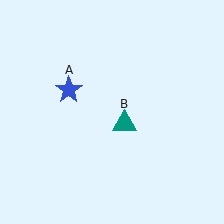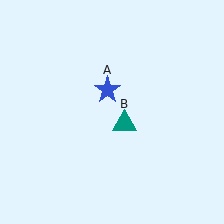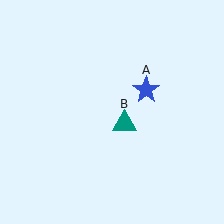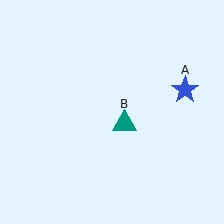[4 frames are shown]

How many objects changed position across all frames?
1 object changed position: blue star (object A).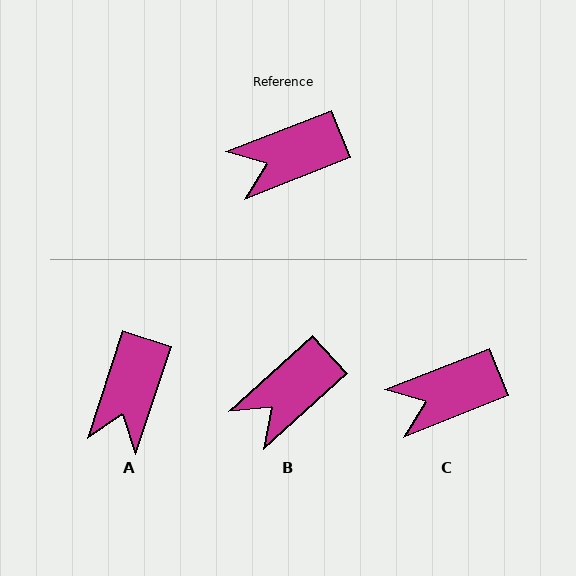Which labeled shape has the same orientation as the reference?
C.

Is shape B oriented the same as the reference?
No, it is off by about 21 degrees.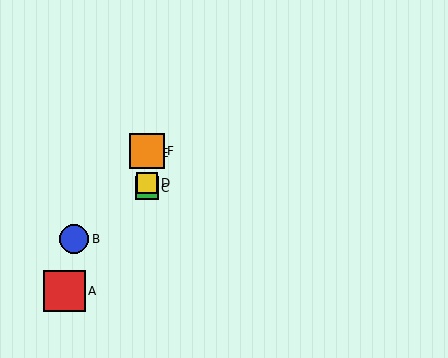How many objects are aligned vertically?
4 objects (C, D, E, F) are aligned vertically.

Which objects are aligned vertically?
Objects C, D, E, F are aligned vertically.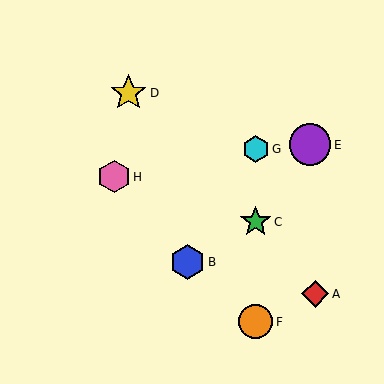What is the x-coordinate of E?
Object E is at x≈310.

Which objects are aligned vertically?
Objects C, F, G are aligned vertically.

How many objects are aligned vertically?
3 objects (C, F, G) are aligned vertically.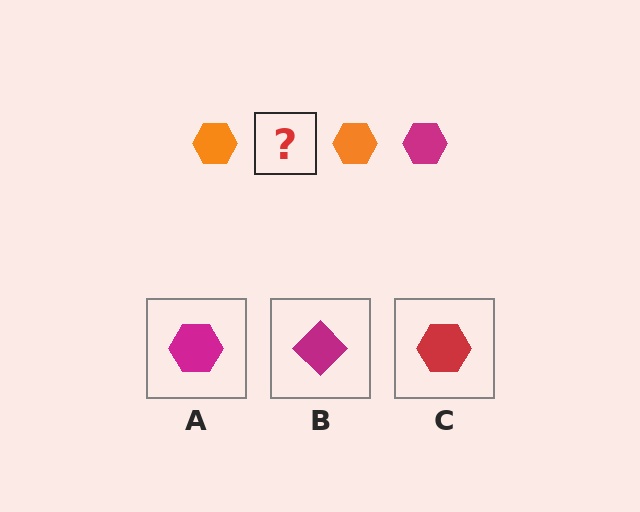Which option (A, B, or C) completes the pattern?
A.